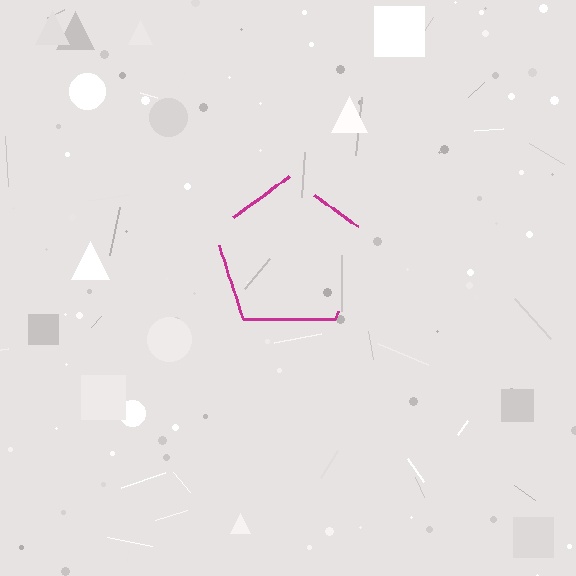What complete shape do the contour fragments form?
The contour fragments form a pentagon.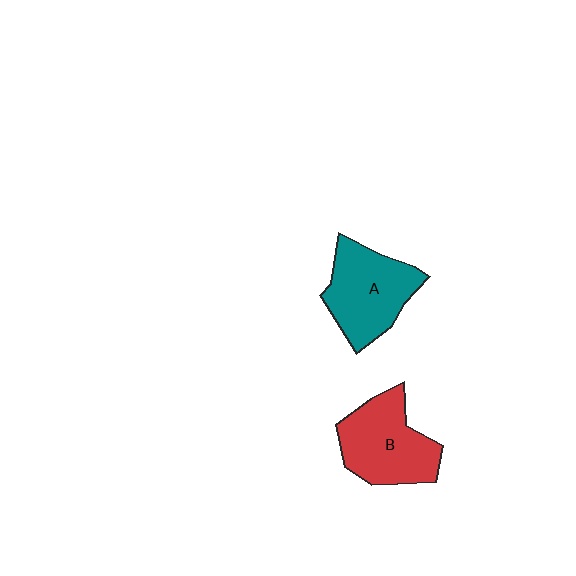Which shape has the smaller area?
Shape A (teal).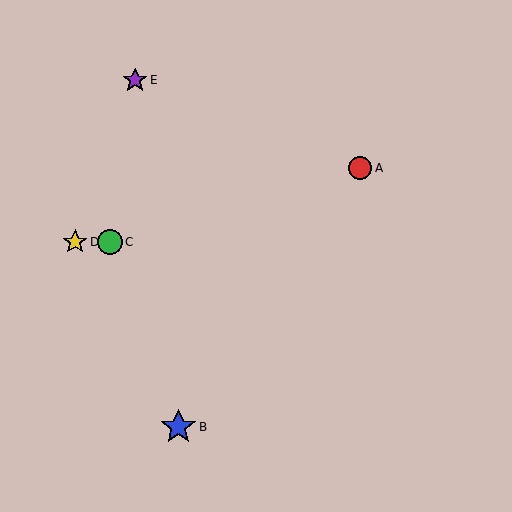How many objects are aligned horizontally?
2 objects (C, D) are aligned horizontally.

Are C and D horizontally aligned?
Yes, both are at y≈242.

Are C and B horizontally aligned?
No, C is at y≈242 and B is at y≈427.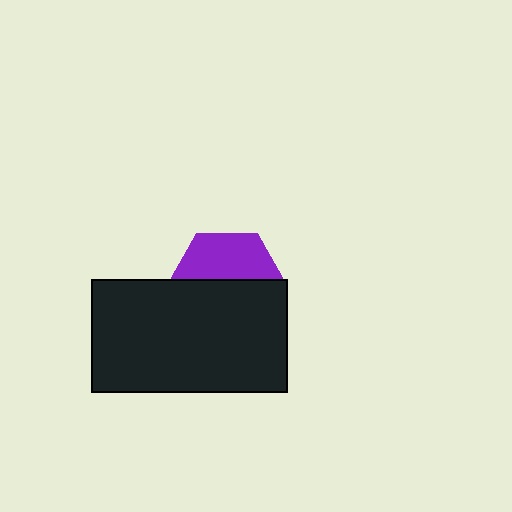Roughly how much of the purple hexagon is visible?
A small part of it is visible (roughly 42%).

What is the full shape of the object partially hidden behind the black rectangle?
The partially hidden object is a purple hexagon.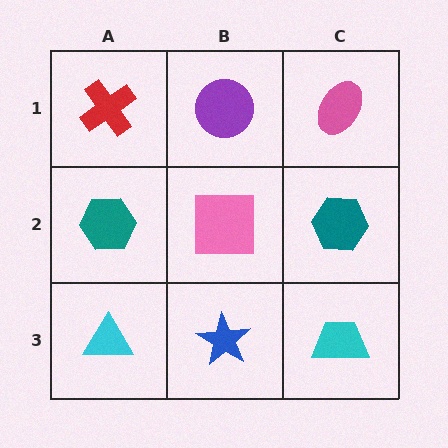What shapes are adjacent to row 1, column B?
A pink square (row 2, column B), a red cross (row 1, column A), a pink ellipse (row 1, column C).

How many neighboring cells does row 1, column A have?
2.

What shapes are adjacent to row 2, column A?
A red cross (row 1, column A), a cyan triangle (row 3, column A), a pink square (row 2, column B).